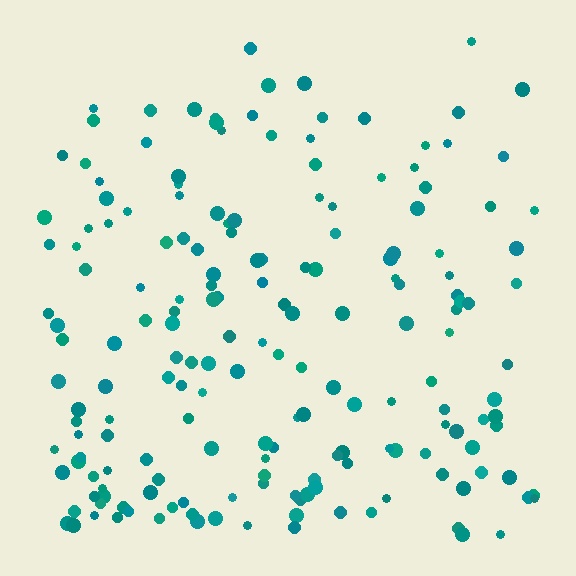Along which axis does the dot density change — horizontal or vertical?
Vertical.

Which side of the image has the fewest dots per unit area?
The top.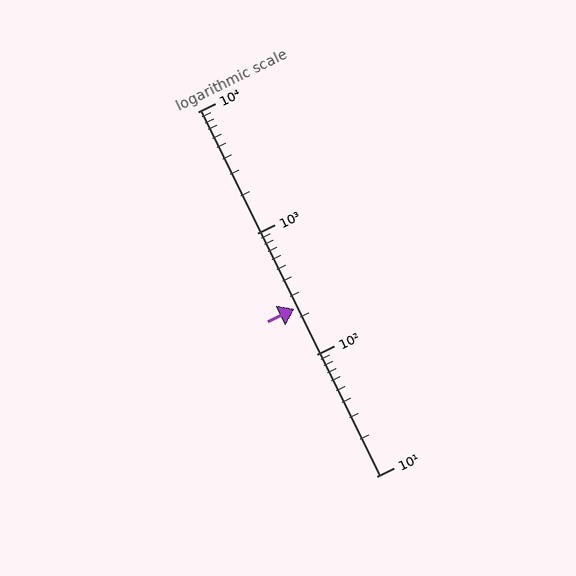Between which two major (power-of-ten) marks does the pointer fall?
The pointer is between 100 and 1000.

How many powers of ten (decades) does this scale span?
The scale spans 3 decades, from 10 to 10000.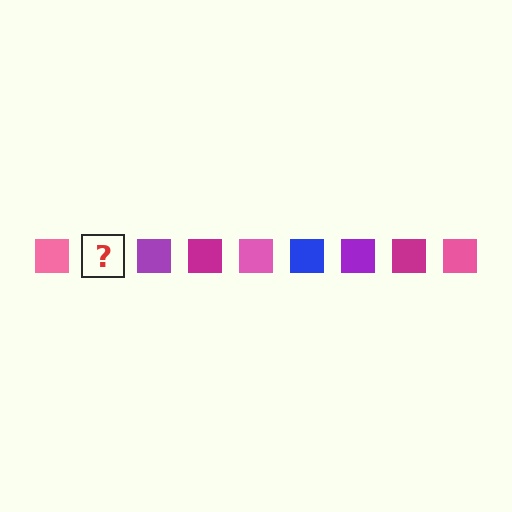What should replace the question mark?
The question mark should be replaced with a blue square.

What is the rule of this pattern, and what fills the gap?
The rule is that the pattern cycles through pink, blue, purple, magenta squares. The gap should be filled with a blue square.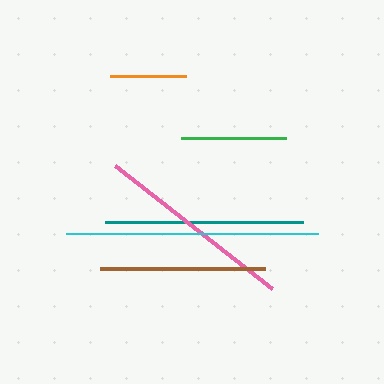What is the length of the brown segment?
The brown segment is approximately 165 pixels long.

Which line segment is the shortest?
The orange line is the shortest at approximately 76 pixels.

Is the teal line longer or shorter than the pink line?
The pink line is longer than the teal line.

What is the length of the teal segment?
The teal segment is approximately 198 pixels long.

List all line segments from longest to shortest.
From longest to shortest: cyan, pink, teal, brown, green, orange.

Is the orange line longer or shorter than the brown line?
The brown line is longer than the orange line.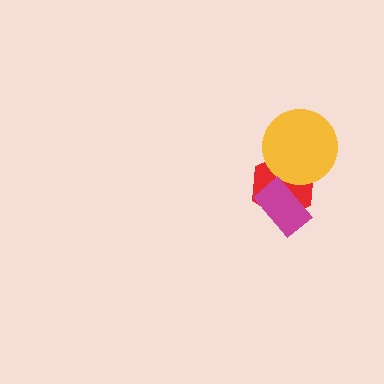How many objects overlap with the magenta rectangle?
1 object overlaps with the magenta rectangle.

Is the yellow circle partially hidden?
No, no other shape covers it.